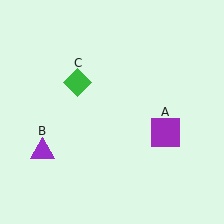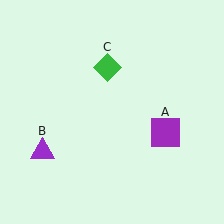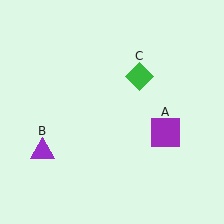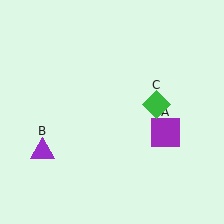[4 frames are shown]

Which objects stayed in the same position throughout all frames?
Purple square (object A) and purple triangle (object B) remained stationary.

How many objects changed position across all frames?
1 object changed position: green diamond (object C).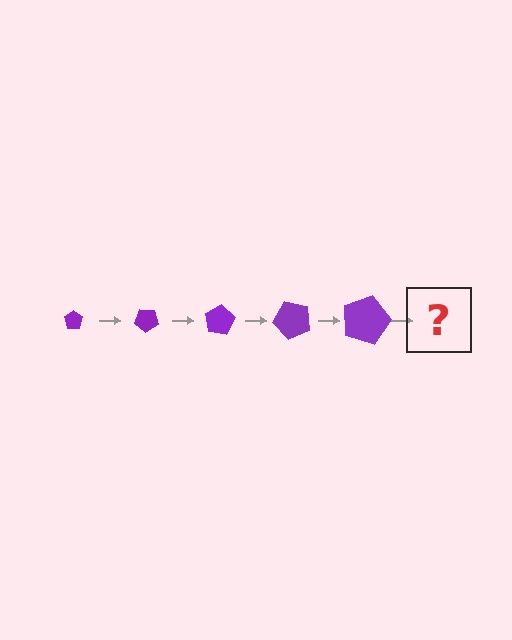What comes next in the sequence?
The next element should be a pentagon, larger than the previous one and rotated 200 degrees from the start.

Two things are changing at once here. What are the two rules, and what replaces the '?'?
The two rules are that the pentagon grows larger each step and it rotates 40 degrees each step. The '?' should be a pentagon, larger than the previous one and rotated 200 degrees from the start.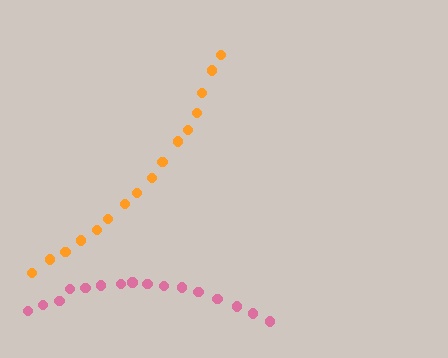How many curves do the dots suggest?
There are 2 distinct paths.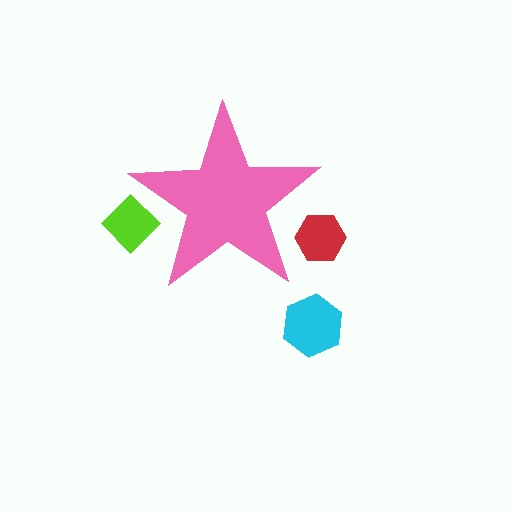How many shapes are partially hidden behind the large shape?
2 shapes are partially hidden.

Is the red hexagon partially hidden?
Yes, the red hexagon is partially hidden behind the pink star.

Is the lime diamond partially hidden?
Yes, the lime diamond is partially hidden behind the pink star.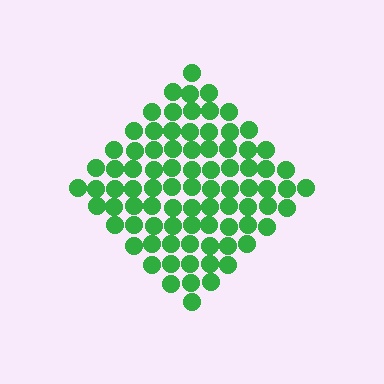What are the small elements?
The small elements are circles.